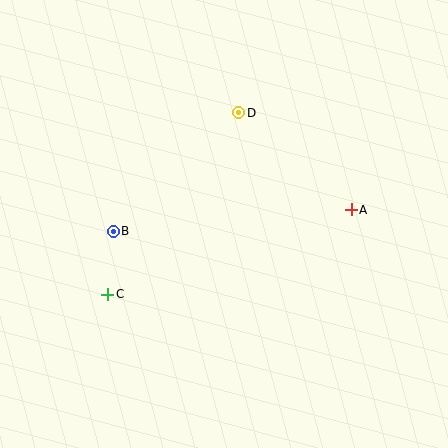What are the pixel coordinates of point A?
Point A is at (351, 210).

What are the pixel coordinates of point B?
Point B is at (113, 231).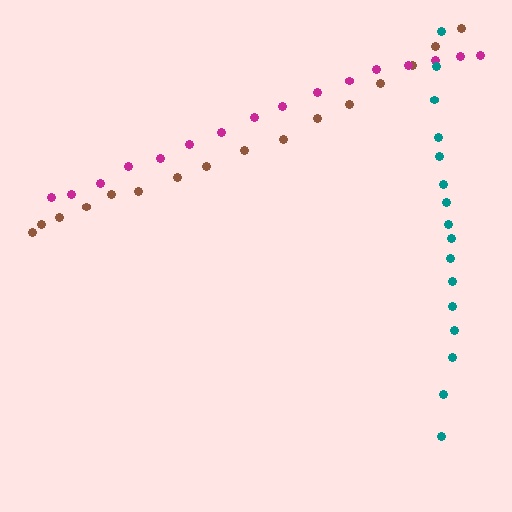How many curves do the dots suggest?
There are 3 distinct paths.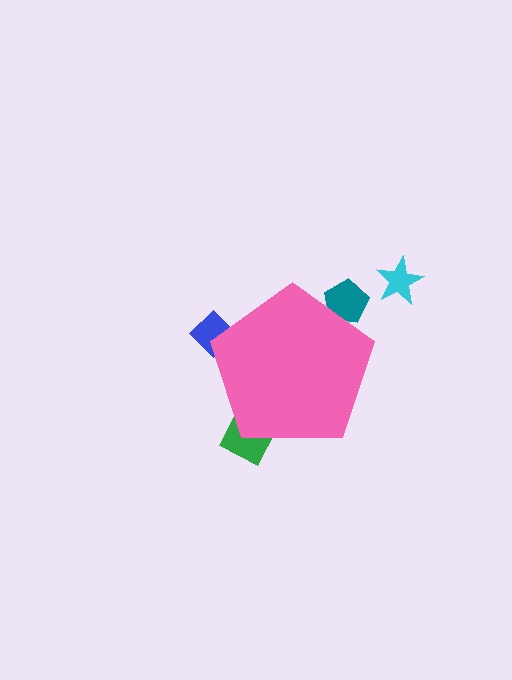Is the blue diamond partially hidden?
Yes, the blue diamond is partially hidden behind the pink pentagon.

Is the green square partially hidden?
Yes, the green square is partially hidden behind the pink pentagon.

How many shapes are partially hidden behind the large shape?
3 shapes are partially hidden.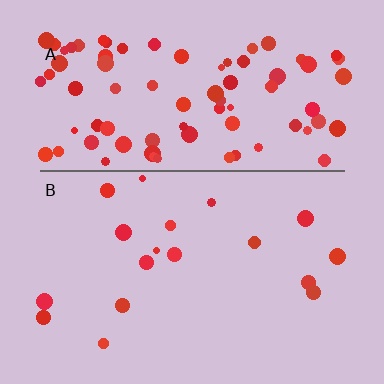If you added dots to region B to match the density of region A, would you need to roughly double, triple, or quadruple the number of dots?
Approximately quadruple.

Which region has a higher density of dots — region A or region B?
A (the top).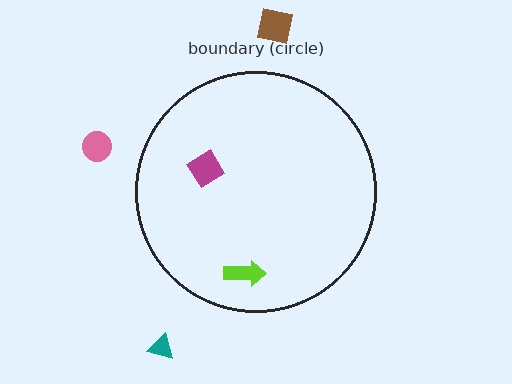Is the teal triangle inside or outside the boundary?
Outside.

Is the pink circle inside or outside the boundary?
Outside.